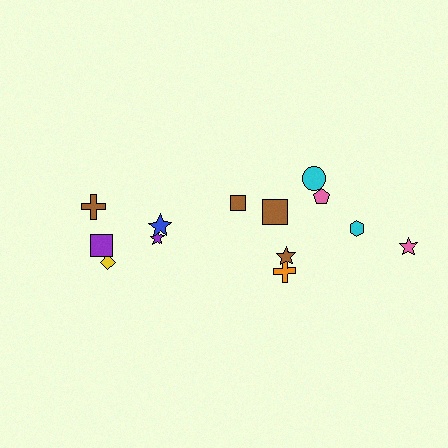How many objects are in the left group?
There are 5 objects.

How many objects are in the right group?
There are 8 objects.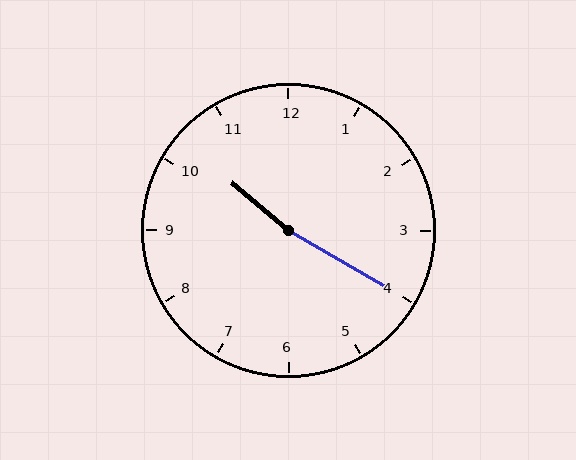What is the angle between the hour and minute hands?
Approximately 170 degrees.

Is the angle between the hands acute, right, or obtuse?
It is obtuse.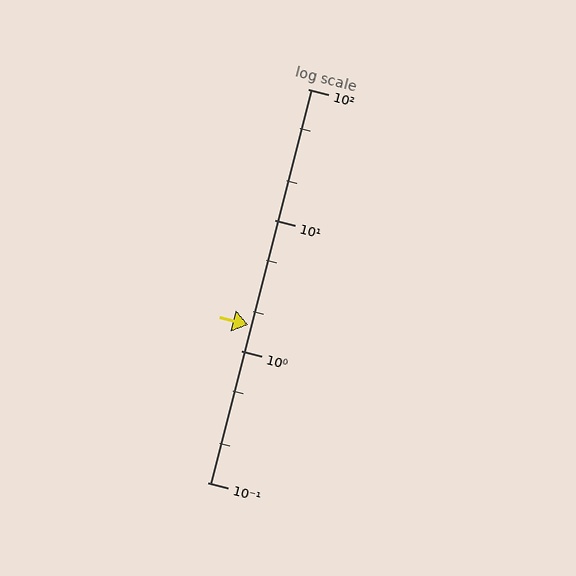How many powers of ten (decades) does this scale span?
The scale spans 3 decades, from 0.1 to 100.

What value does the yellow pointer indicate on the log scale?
The pointer indicates approximately 1.6.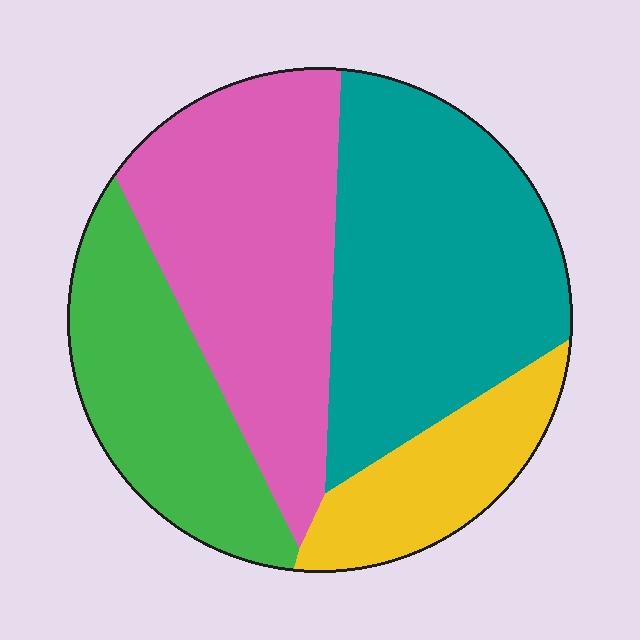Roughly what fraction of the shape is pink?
Pink takes up about one third (1/3) of the shape.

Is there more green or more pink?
Pink.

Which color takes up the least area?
Yellow, at roughly 15%.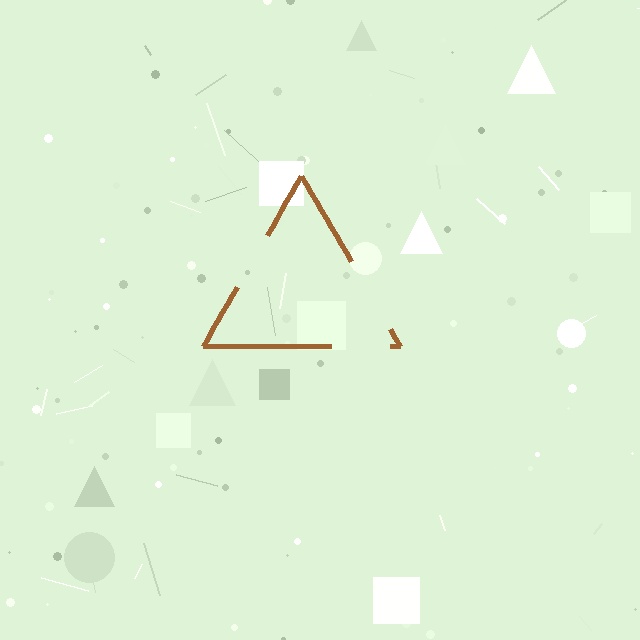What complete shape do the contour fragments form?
The contour fragments form a triangle.